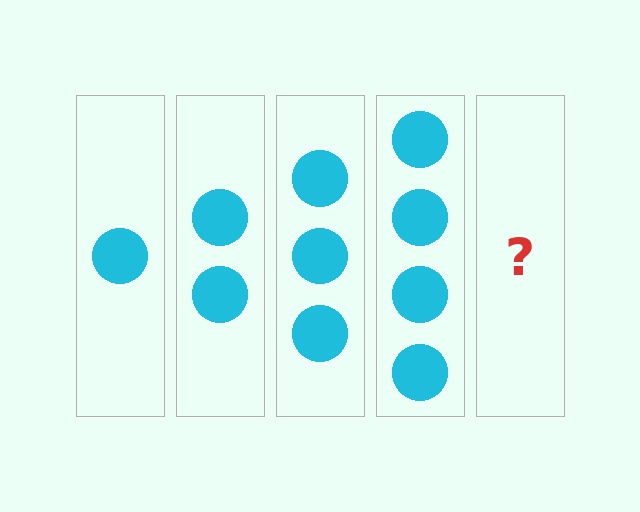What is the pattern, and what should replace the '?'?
The pattern is that each step adds one more circle. The '?' should be 5 circles.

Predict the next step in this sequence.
The next step is 5 circles.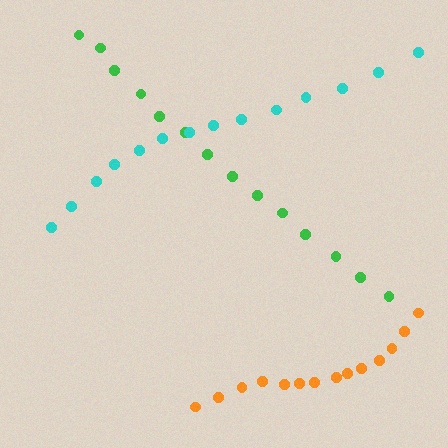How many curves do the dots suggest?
There are 3 distinct paths.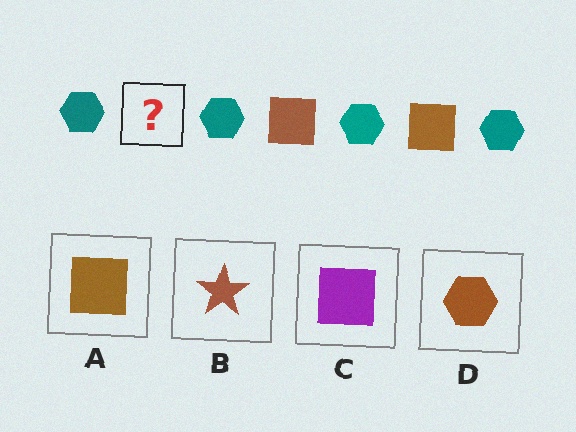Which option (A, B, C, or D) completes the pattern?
A.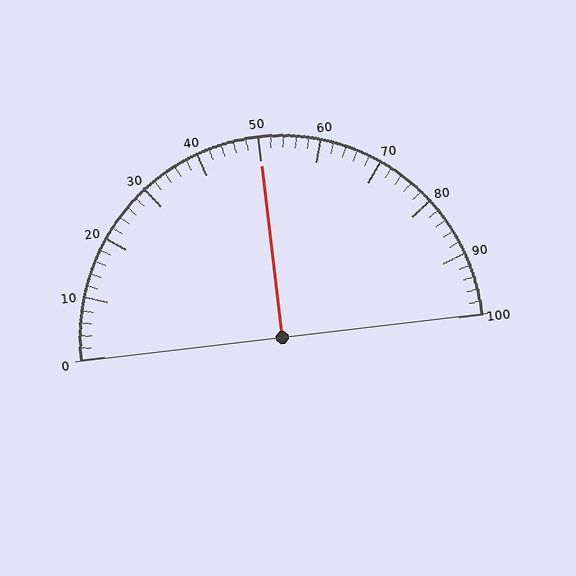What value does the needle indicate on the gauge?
The needle indicates approximately 50.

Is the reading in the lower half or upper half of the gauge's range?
The reading is in the upper half of the range (0 to 100).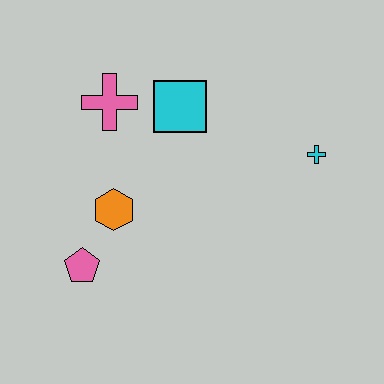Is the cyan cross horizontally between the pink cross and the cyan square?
No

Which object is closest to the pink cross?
The cyan square is closest to the pink cross.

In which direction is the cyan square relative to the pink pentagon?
The cyan square is above the pink pentagon.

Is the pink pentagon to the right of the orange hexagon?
No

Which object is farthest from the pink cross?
The cyan cross is farthest from the pink cross.